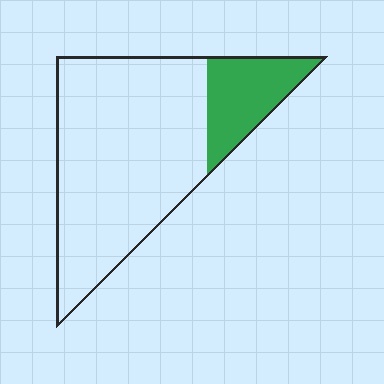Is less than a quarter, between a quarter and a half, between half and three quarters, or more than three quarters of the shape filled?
Less than a quarter.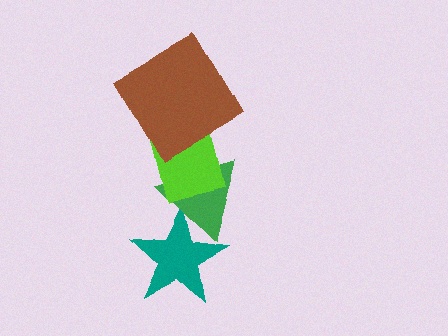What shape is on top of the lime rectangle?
The brown diamond is on top of the lime rectangle.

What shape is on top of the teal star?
The green triangle is on top of the teal star.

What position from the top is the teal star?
The teal star is 4th from the top.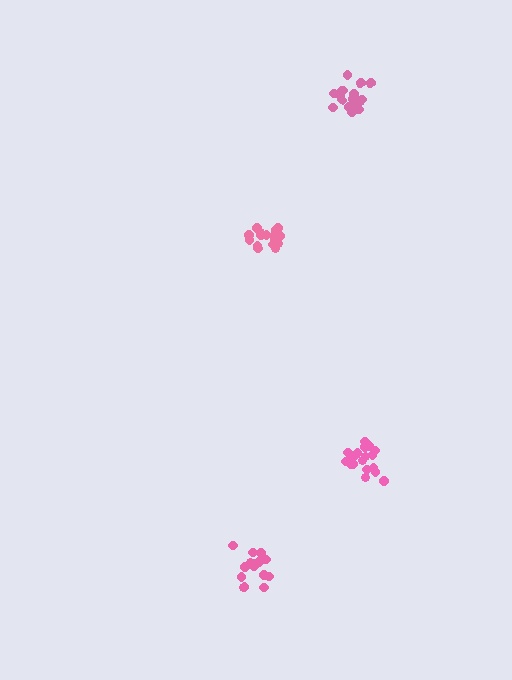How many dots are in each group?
Group 1: 16 dots, Group 2: 19 dots, Group 3: 18 dots, Group 4: 17 dots (70 total).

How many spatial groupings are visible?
There are 4 spatial groupings.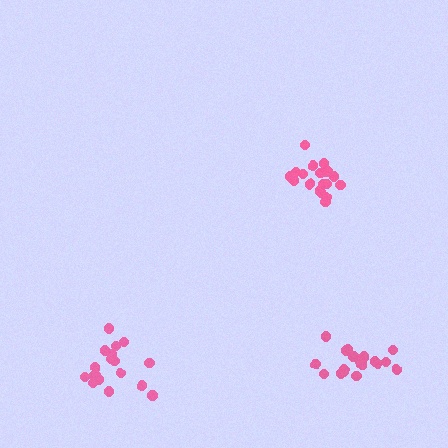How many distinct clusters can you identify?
There are 3 distinct clusters.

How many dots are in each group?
Group 1: 20 dots, Group 2: 20 dots, Group 3: 19 dots (59 total).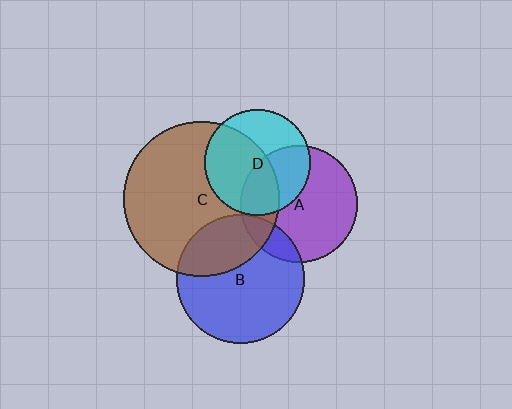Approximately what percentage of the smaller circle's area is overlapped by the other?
Approximately 40%.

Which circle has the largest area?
Circle C (brown).